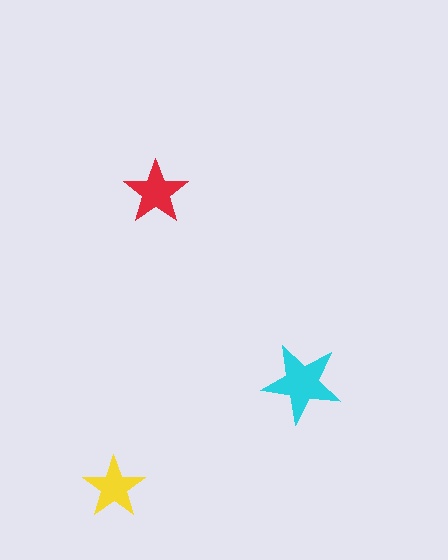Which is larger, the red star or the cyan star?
The cyan one.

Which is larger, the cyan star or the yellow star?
The cyan one.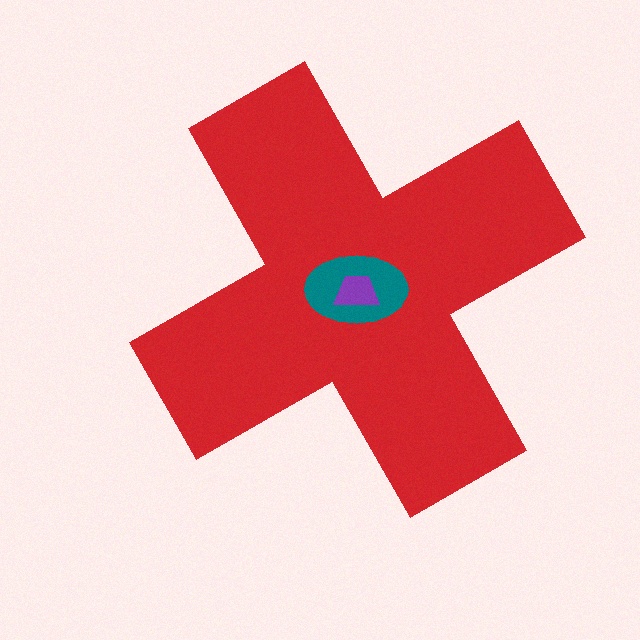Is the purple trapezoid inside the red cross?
Yes.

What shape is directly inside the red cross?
The teal ellipse.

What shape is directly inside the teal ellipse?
The purple trapezoid.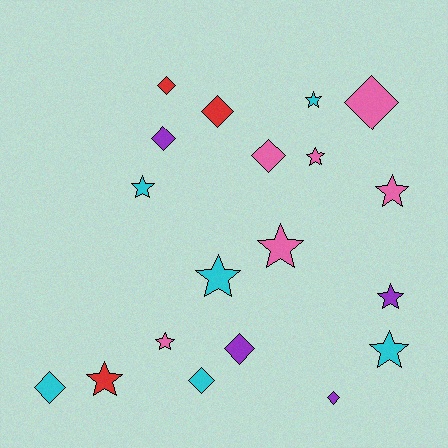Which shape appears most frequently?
Star, with 10 objects.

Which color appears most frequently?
Cyan, with 6 objects.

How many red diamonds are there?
There are 2 red diamonds.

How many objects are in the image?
There are 19 objects.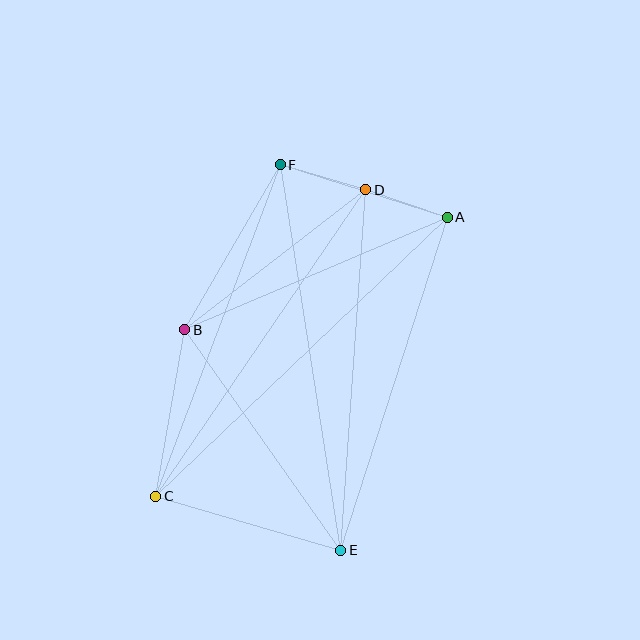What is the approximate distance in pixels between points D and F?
The distance between D and F is approximately 89 pixels.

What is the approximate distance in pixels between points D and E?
The distance between D and E is approximately 362 pixels.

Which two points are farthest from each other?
Points A and C are farthest from each other.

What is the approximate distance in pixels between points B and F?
The distance between B and F is approximately 191 pixels.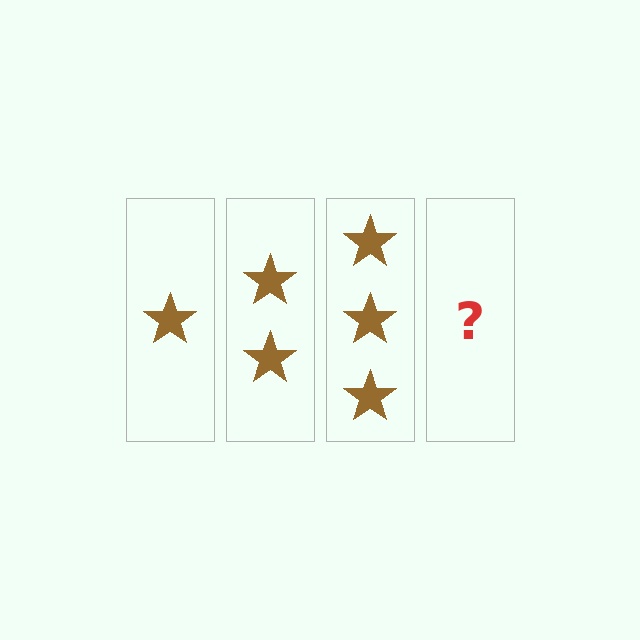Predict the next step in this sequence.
The next step is 4 stars.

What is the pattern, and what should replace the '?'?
The pattern is that each step adds one more star. The '?' should be 4 stars.